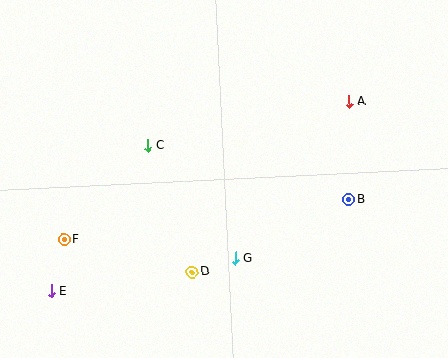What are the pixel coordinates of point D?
Point D is at (192, 272).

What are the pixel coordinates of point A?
Point A is at (349, 101).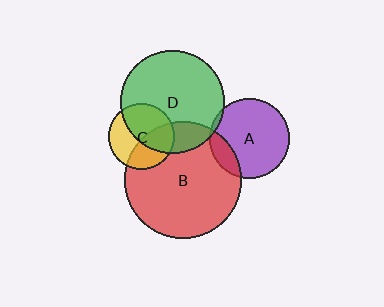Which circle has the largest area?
Circle B (red).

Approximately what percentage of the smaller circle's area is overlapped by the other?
Approximately 20%.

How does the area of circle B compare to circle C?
Approximately 3.1 times.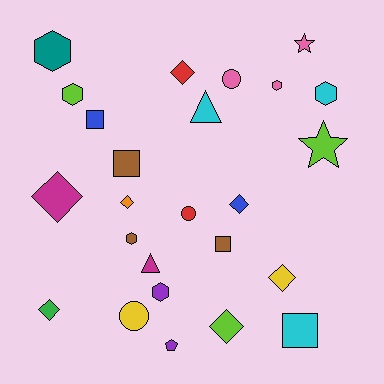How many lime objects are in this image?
There are 3 lime objects.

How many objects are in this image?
There are 25 objects.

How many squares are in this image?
There are 4 squares.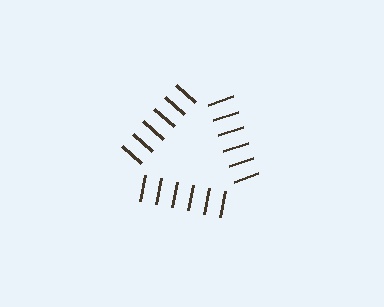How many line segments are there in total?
18 — 6 along each of the 3 edges.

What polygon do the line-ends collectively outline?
An illusory triangle — the line segments terminate on its edges but no continuous stroke is drawn.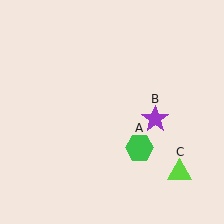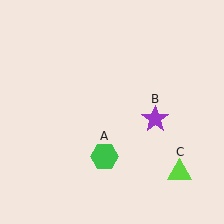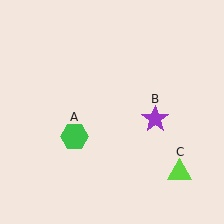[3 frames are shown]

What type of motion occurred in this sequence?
The green hexagon (object A) rotated clockwise around the center of the scene.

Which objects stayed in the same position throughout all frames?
Purple star (object B) and lime triangle (object C) remained stationary.